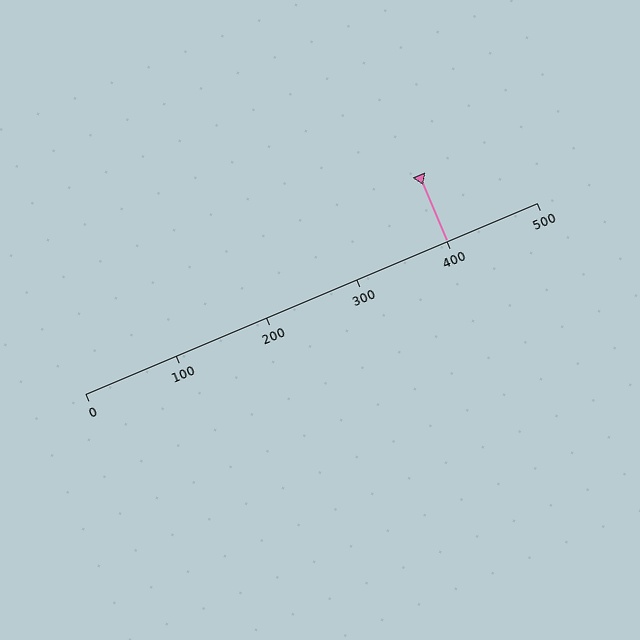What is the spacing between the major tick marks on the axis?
The major ticks are spaced 100 apart.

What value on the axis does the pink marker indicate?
The marker indicates approximately 400.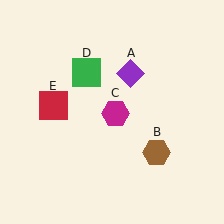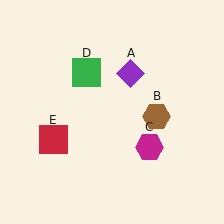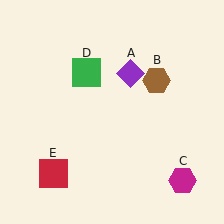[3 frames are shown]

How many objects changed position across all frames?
3 objects changed position: brown hexagon (object B), magenta hexagon (object C), red square (object E).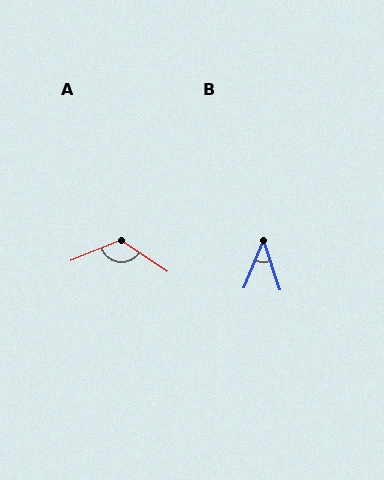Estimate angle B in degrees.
Approximately 40 degrees.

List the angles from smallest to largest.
B (40°), A (124°).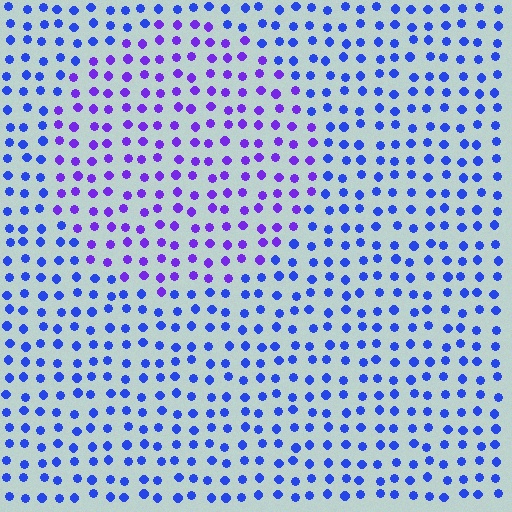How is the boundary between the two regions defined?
The boundary is defined purely by a slight shift in hue (about 35 degrees). Spacing, size, and orientation are identical on both sides.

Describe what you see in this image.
The image is filled with small blue elements in a uniform arrangement. A circle-shaped region is visible where the elements are tinted to a slightly different hue, forming a subtle color boundary.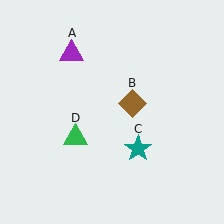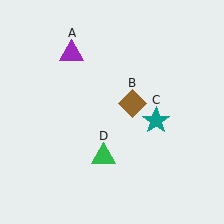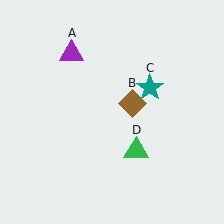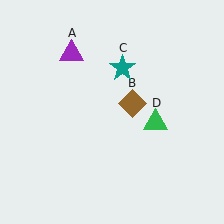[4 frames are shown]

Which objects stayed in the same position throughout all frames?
Purple triangle (object A) and brown diamond (object B) remained stationary.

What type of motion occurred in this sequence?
The teal star (object C), green triangle (object D) rotated counterclockwise around the center of the scene.